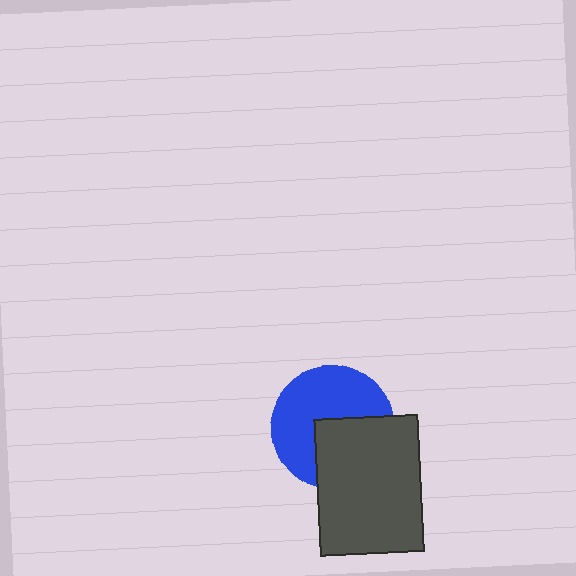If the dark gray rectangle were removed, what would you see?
You would see the complete blue circle.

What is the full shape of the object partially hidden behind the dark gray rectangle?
The partially hidden object is a blue circle.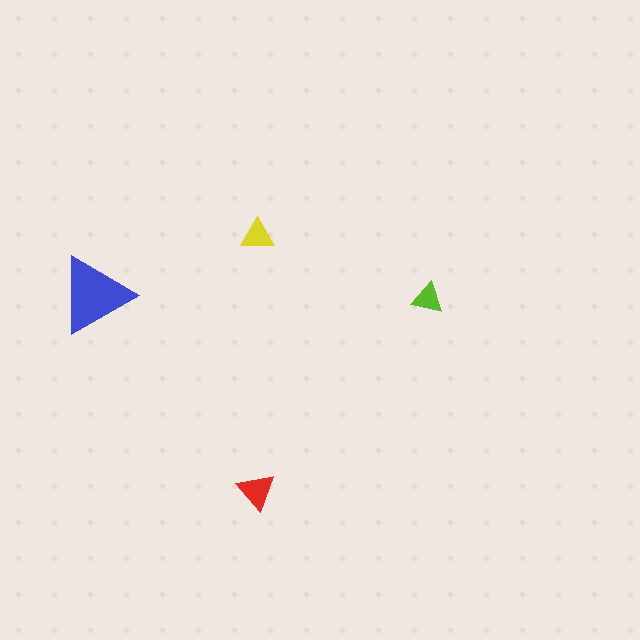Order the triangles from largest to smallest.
the blue one, the red one, the yellow one, the lime one.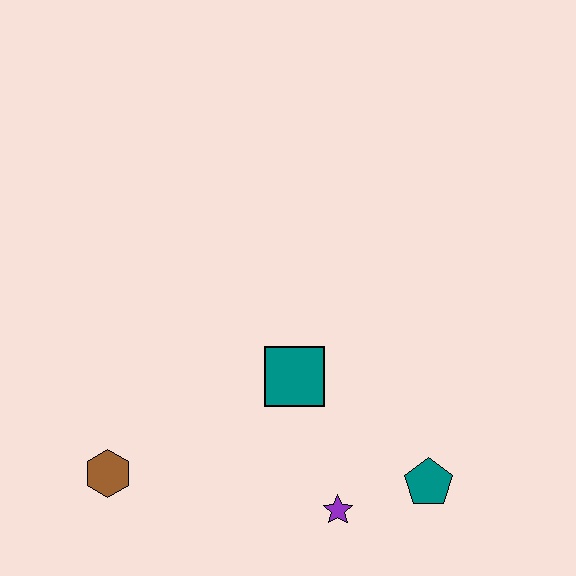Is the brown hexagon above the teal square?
No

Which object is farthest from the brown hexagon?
The teal pentagon is farthest from the brown hexagon.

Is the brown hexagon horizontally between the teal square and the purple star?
No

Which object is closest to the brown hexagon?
The teal square is closest to the brown hexagon.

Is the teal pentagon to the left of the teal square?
No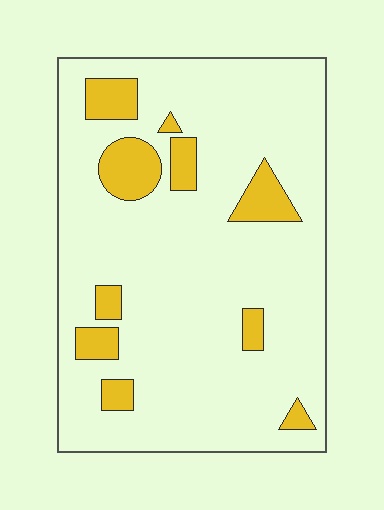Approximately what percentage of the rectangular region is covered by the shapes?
Approximately 15%.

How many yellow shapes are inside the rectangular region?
10.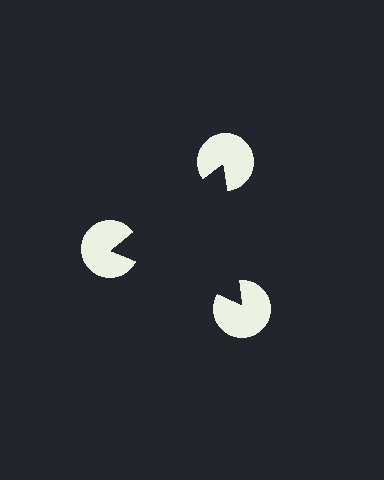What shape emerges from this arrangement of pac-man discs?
An illusory triangle — its edges are inferred from the aligned wedge cuts in the pac-man discs, not physically drawn.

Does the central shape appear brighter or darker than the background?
It typically appears slightly darker than the background, even though no actual brightness change is drawn.